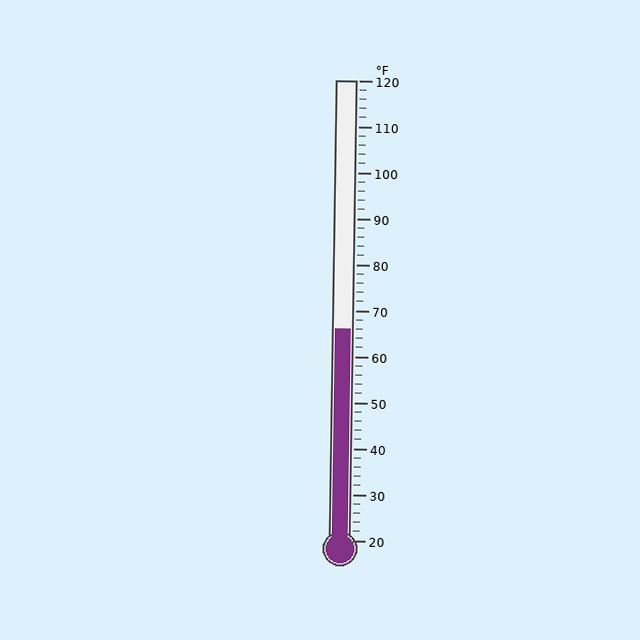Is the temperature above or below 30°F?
The temperature is above 30°F.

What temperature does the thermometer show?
The thermometer shows approximately 66°F.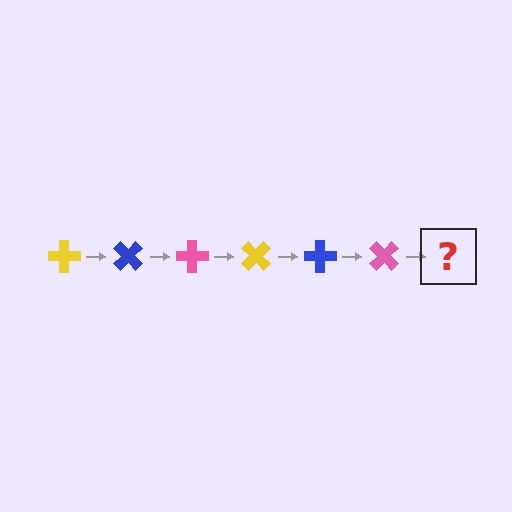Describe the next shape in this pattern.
It should be a yellow cross, rotated 270 degrees from the start.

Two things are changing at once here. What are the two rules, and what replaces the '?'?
The two rules are that it rotates 45 degrees each step and the color cycles through yellow, blue, and pink. The '?' should be a yellow cross, rotated 270 degrees from the start.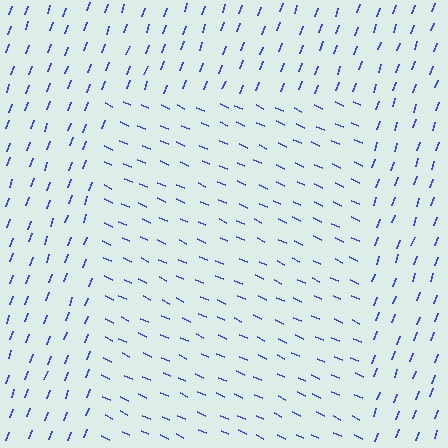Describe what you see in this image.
The image is filled with small blue line segments. A rectangle region in the image has lines oriented differently from the surrounding lines, creating a visible texture boundary.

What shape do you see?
I see a rectangle.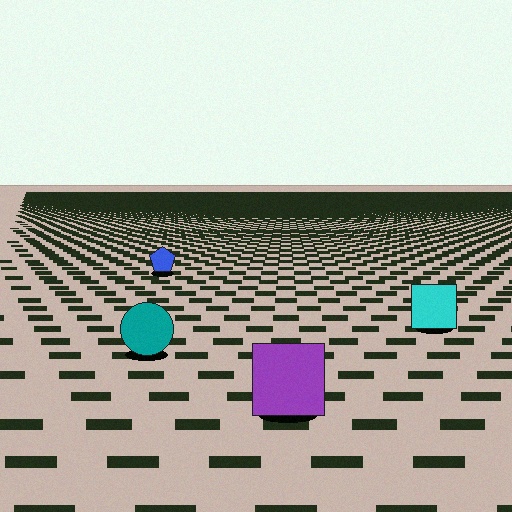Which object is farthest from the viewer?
The blue pentagon is farthest from the viewer. It appears smaller and the ground texture around it is denser.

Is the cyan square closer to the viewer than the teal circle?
No. The teal circle is closer — you can tell from the texture gradient: the ground texture is coarser near it.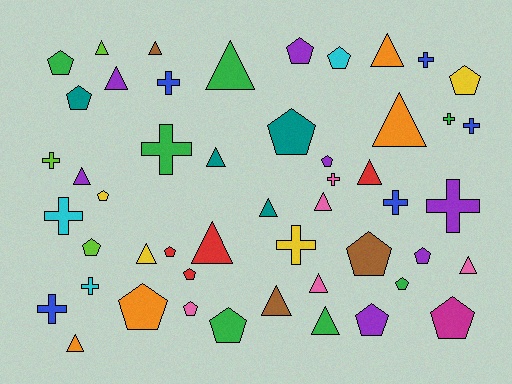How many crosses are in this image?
There are 13 crosses.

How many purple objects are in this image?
There are 7 purple objects.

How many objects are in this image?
There are 50 objects.